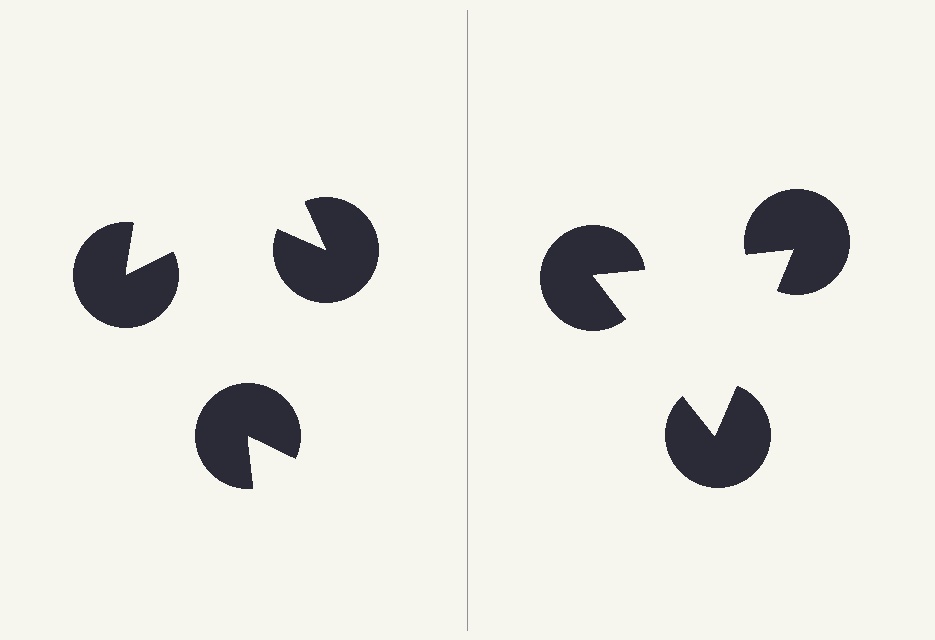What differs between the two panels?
The pac-man discs are positioned identically on both sides; only the wedge orientations differ. On the right they align to a triangle; on the left they are misaligned.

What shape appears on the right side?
An illusory triangle.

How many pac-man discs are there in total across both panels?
6 — 3 on each side.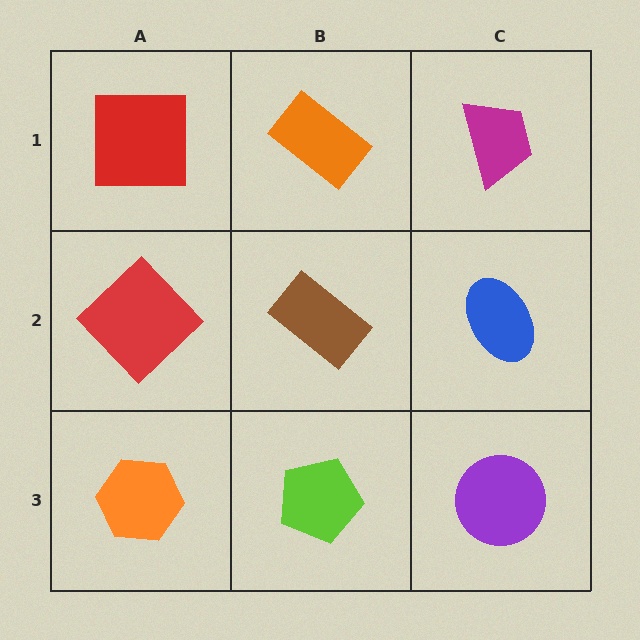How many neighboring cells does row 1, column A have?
2.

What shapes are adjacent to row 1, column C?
A blue ellipse (row 2, column C), an orange rectangle (row 1, column B).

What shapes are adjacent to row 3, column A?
A red diamond (row 2, column A), a lime pentagon (row 3, column B).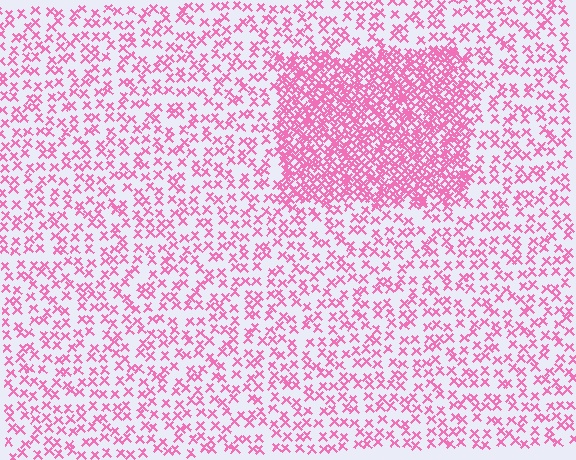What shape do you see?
I see a rectangle.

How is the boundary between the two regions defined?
The boundary is defined by a change in element density (approximately 2.7x ratio). All elements are the same color, size, and shape.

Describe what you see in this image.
The image contains small pink elements arranged at two different densities. A rectangle-shaped region is visible where the elements are more densely packed than the surrounding area.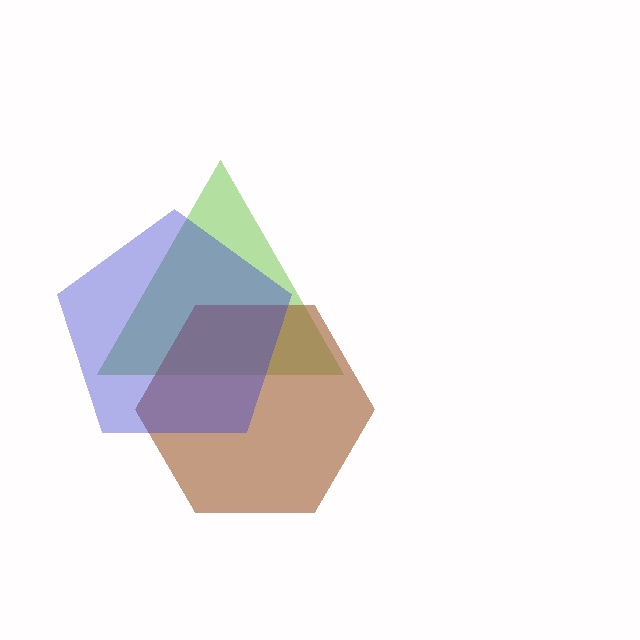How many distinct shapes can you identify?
There are 3 distinct shapes: a lime triangle, a brown hexagon, a blue pentagon.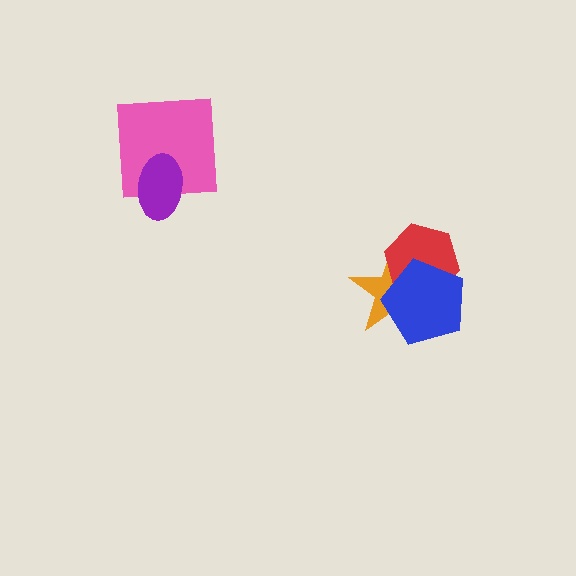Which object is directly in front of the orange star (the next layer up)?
The red hexagon is directly in front of the orange star.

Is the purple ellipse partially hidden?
No, no other shape covers it.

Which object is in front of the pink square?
The purple ellipse is in front of the pink square.